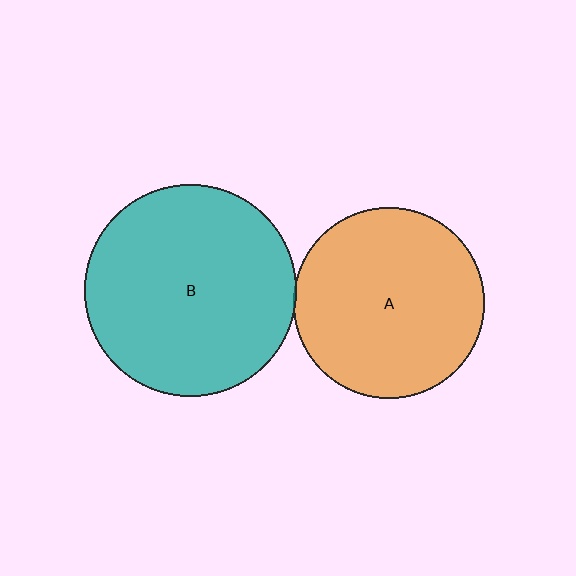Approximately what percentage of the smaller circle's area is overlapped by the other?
Approximately 5%.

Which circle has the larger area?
Circle B (teal).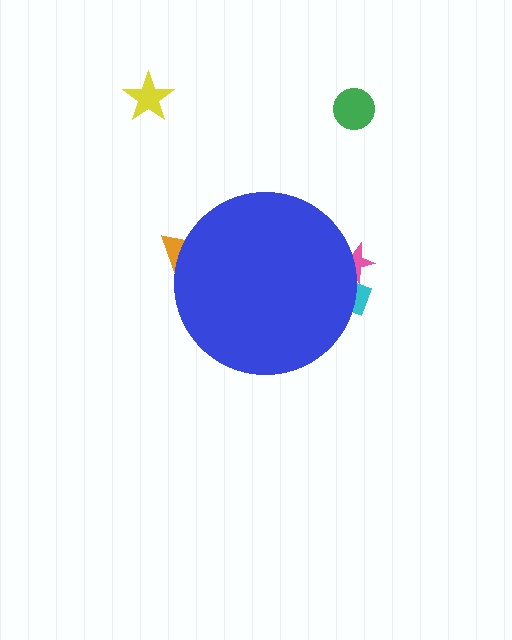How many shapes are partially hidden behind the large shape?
3 shapes are partially hidden.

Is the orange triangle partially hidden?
Yes, the orange triangle is partially hidden behind the blue circle.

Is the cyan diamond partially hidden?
Yes, the cyan diamond is partially hidden behind the blue circle.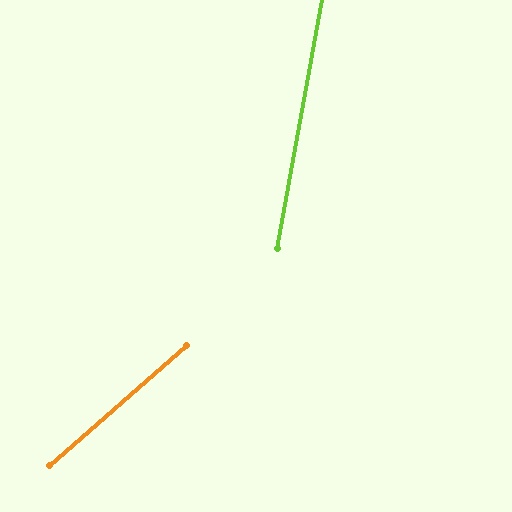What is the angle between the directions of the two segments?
Approximately 39 degrees.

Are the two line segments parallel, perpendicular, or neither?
Neither parallel nor perpendicular — they differ by about 39°.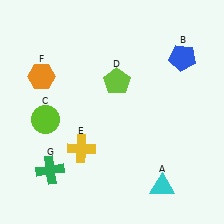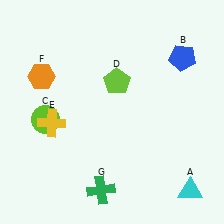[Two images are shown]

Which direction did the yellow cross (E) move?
The yellow cross (E) moved left.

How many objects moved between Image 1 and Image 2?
3 objects moved between the two images.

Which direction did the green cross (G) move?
The green cross (G) moved right.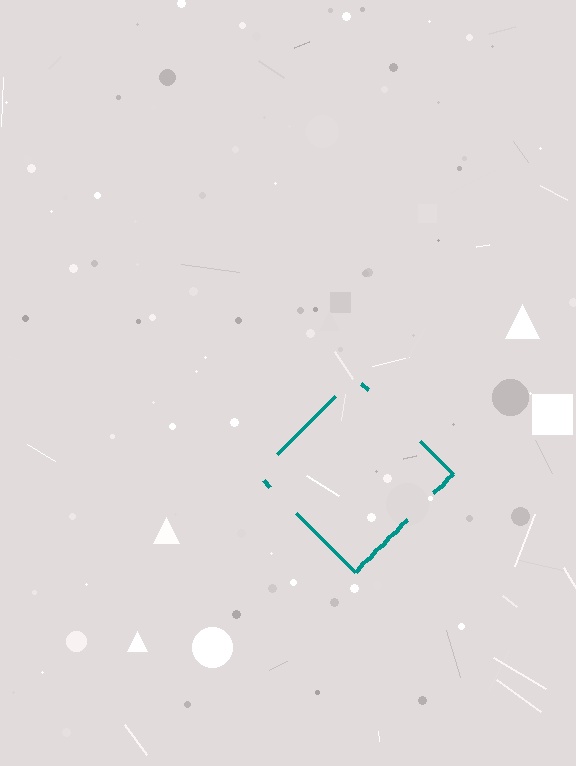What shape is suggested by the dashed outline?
The dashed outline suggests a diamond.